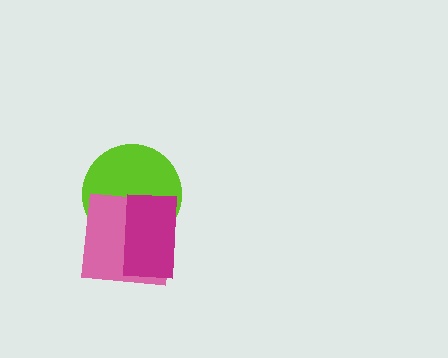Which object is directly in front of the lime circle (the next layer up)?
The pink square is directly in front of the lime circle.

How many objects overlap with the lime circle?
2 objects overlap with the lime circle.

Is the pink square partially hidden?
Yes, it is partially covered by another shape.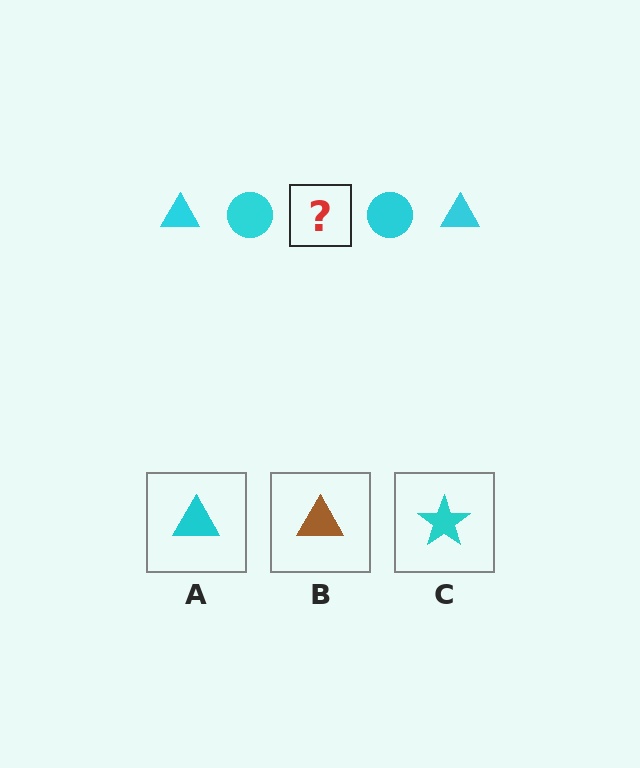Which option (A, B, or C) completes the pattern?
A.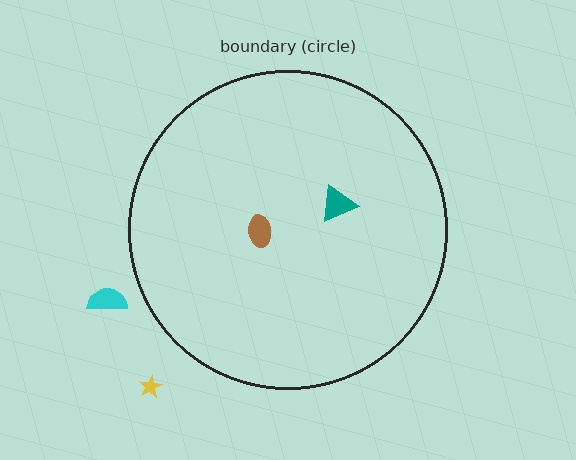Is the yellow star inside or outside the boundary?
Outside.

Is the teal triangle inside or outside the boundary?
Inside.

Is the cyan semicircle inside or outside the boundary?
Outside.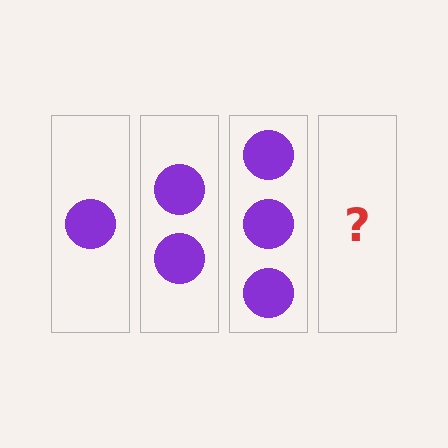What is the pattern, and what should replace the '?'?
The pattern is that each step adds one more circle. The '?' should be 4 circles.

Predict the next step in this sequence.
The next step is 4 circles.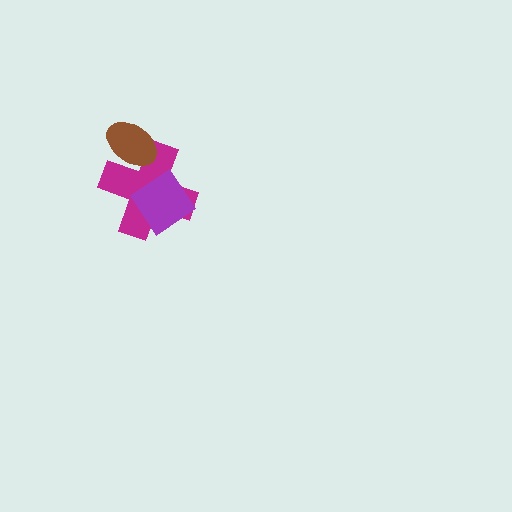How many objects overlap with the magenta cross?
2 objects overlap with the magenta cross.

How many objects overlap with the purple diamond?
1 object overlaps with the purple diamond.